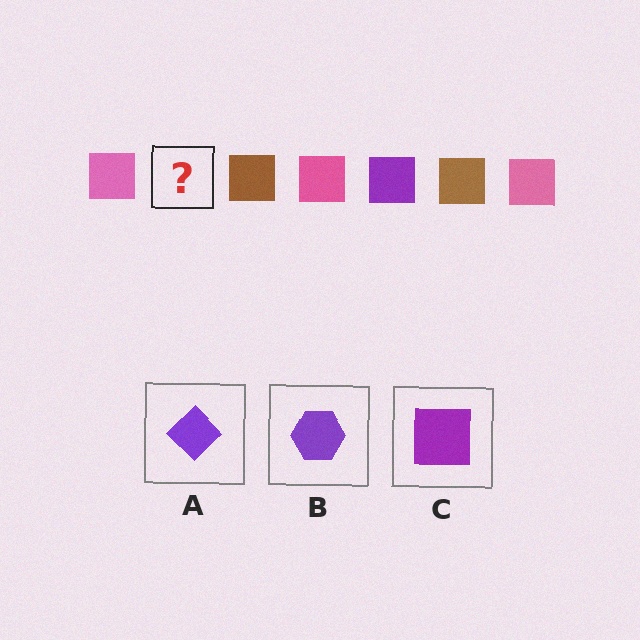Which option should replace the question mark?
Option C.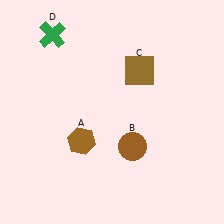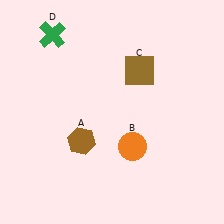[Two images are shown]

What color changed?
The circle (B) changed from brown in Image 1 to orange in Image 2.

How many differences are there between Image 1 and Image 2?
There is 1 difference between the two images.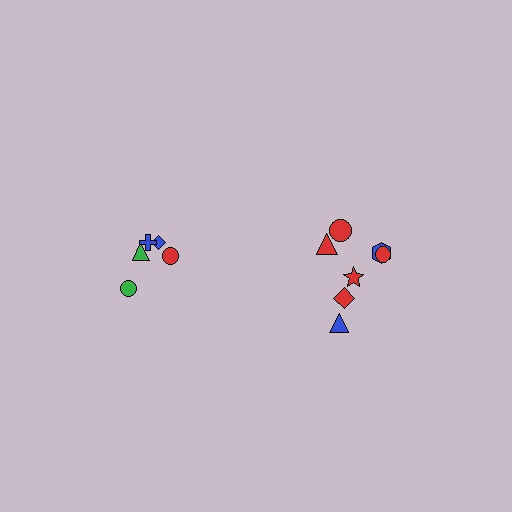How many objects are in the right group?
There are 7 objects.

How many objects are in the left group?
There are 5 objects.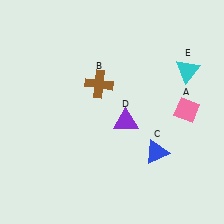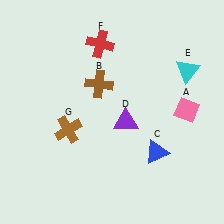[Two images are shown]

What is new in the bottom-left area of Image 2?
A brown cross (G) was added in the bottom-left area of Image 2.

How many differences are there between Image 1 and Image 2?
There are 2 differences between the two images.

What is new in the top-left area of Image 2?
A red cross (F) was added in the top-left area of Image 2.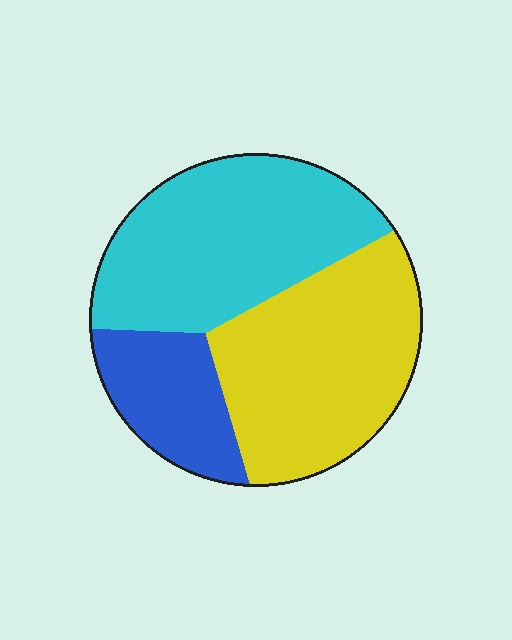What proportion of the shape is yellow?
Yellow takes up between a quarter and a half of the shape.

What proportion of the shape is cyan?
Cyan covers roughly 40% of the shape.